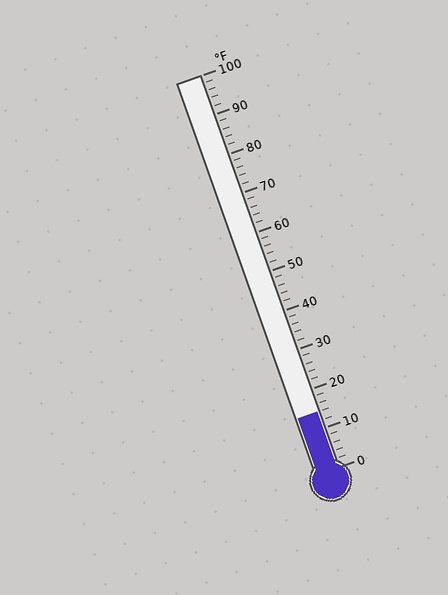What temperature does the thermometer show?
The thermometer shows approximately 14°F.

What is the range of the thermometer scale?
The thermometer scale ranges from 0°F to 100°F.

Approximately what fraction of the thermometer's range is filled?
The thermometer is filled to approximately 15% of its range.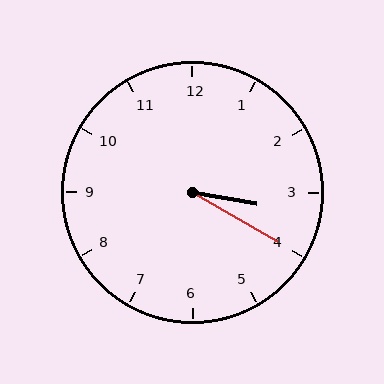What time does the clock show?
3:20.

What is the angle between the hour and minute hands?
Approximately 20 degrees.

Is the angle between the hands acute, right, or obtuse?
It is acute.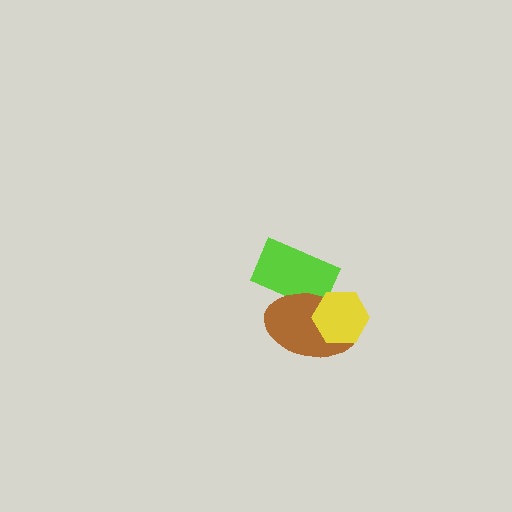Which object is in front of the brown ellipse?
The yellow hexagon is in front of the brown ellipse.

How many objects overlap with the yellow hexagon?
1 object overlaps with the yellow hexagon.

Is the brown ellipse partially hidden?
Yes, it is partially covered by another shape.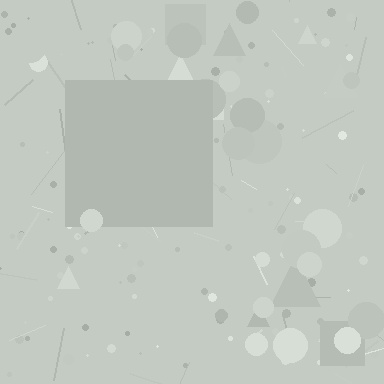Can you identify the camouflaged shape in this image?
The camouflaged shape is a square.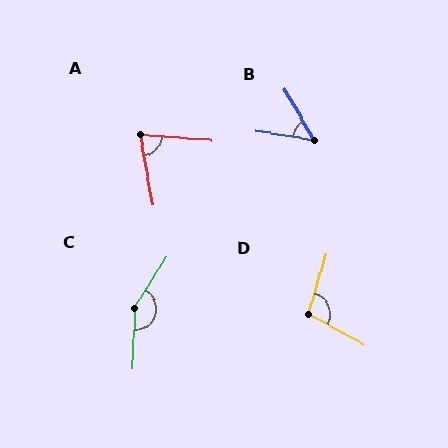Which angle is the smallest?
B, at approximately 50 degrees.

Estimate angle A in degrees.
Approximately 76 degrees.